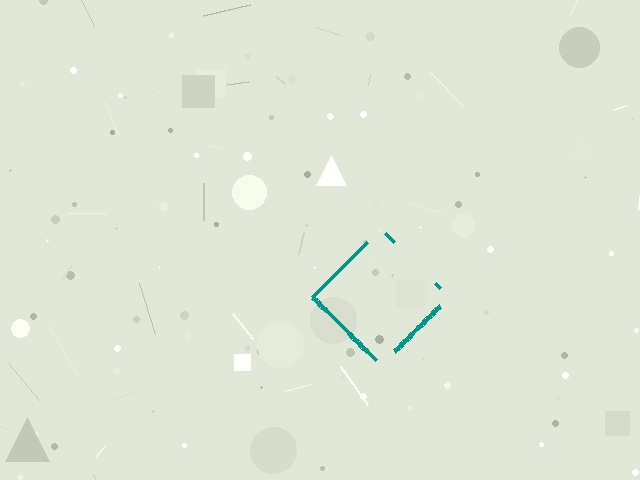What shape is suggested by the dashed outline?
The dashed outline suggests a diamond.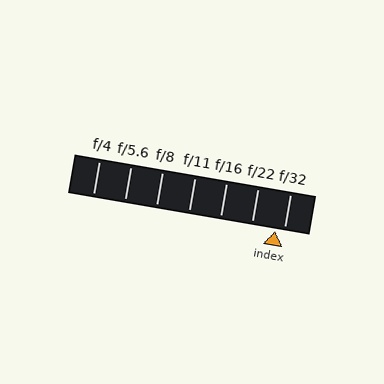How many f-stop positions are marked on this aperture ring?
There are 7 f-stop positions marked.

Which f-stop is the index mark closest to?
The index mark is closest to f/32.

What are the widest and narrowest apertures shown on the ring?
The widest aperture shown is f/4 and the narrowest is f/32.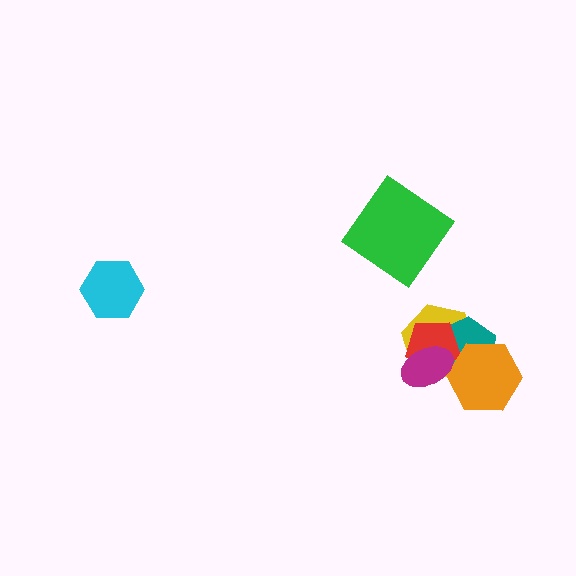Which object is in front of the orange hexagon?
The magenta ellipse is in front of the orange hexagon.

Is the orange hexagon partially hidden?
Yes, it is partially covered by another shape.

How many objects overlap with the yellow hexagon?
4 objects overlap with the yellow hexagon.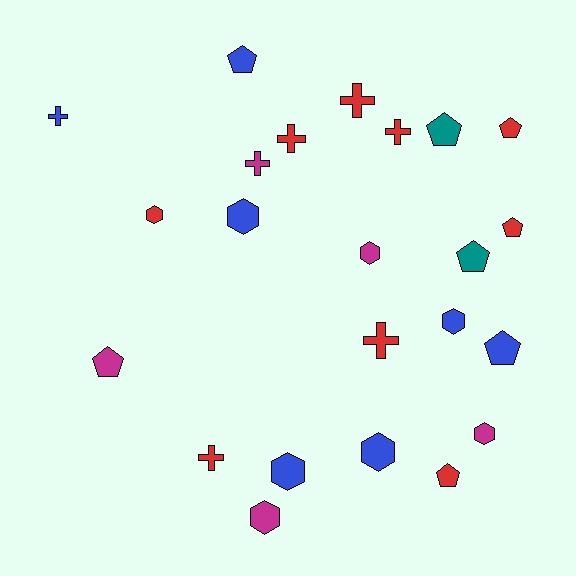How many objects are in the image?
There are 23 objects.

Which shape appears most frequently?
Pentagon, with 8 objects.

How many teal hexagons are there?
There are no teal hexagons.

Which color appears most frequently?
Red, with 9 objects.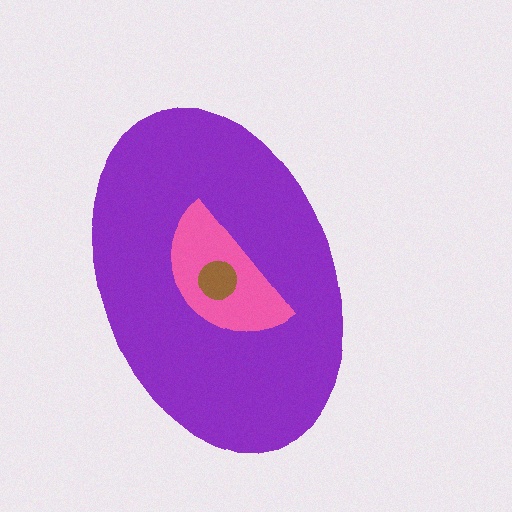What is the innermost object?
The brown circle.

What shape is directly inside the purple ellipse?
The pink semicircle.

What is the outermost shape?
The purple ellipse.